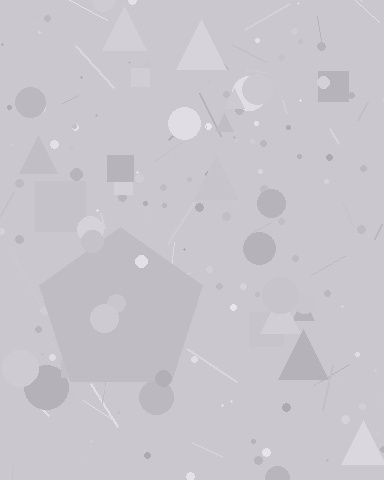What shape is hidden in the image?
A pentagon is hidden in the image.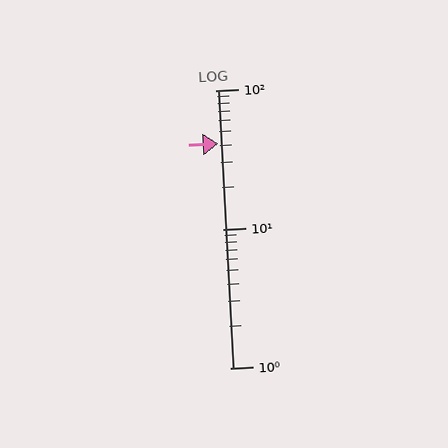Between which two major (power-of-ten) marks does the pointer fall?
The pointer is between 10 and 100.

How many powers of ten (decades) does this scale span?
The scale spans 2 decades, from 1 to 100.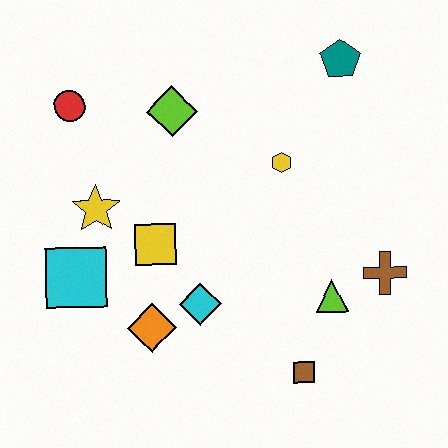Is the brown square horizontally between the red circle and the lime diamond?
No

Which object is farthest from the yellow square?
The teal pentagon is farthest from the yellow square.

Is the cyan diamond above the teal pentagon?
No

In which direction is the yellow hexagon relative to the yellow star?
The yellow hexagon is to the right of the yellow star.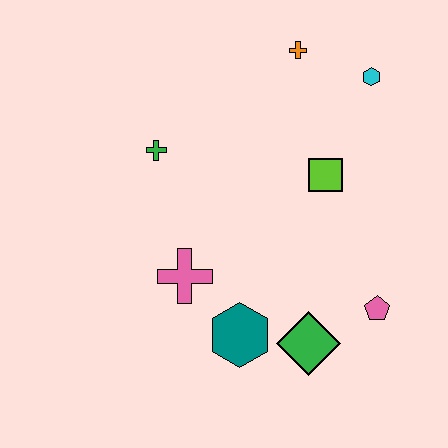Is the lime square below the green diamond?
No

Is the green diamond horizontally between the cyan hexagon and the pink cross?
Yes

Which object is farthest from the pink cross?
The cyan hexagon is farthest from the pink cross.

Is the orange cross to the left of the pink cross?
No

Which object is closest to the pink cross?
The teal hexagon is closest to the pink cross.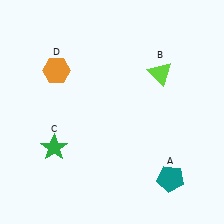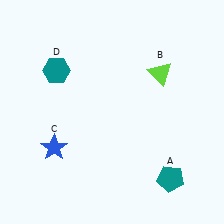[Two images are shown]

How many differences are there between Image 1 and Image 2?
There are 2 differences between the two images.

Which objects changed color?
C changed from green to blue. D changed from orange to teal.